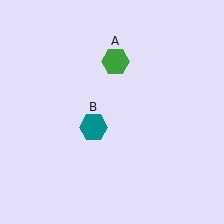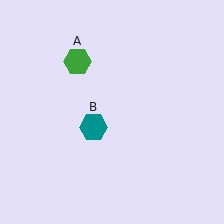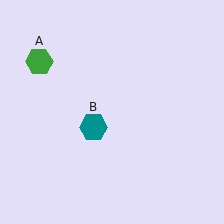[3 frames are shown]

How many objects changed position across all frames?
1 object changed position: green hexagon (object A).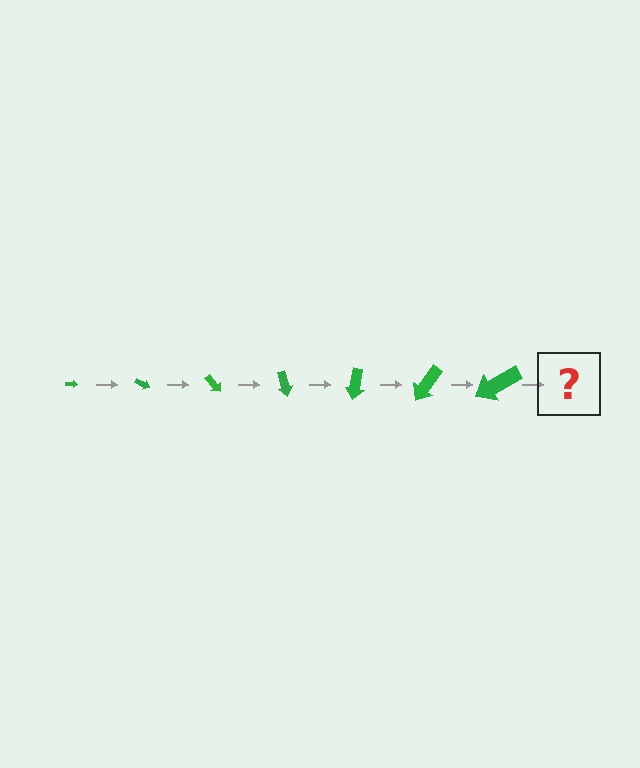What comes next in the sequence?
The next element should be an arrow, larger than the previous one and rotated 175 degrees from the start.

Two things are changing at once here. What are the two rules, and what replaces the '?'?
The two rules are that the arrow grows larger each step and it rotates 25 degrees each step. The '?' should be an arrow, larger than the previous one and rotated 175 degrees from the start.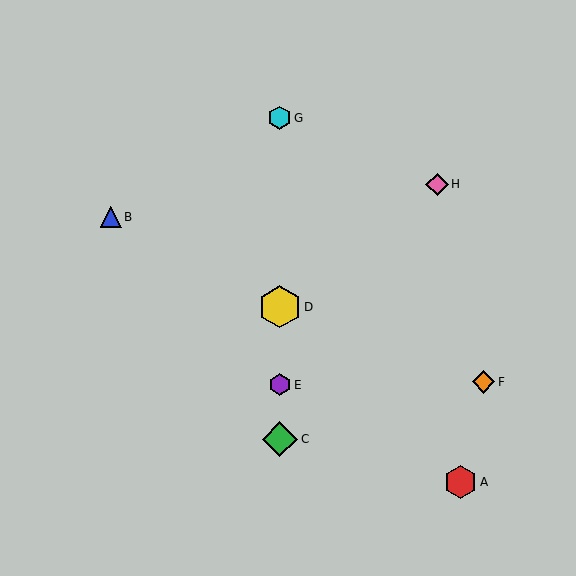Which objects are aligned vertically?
Objects C, D, E, G are aligned vertically.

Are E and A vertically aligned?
No, E is at x≈280 and A is at x≈461.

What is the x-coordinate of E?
Object E is at x≈280.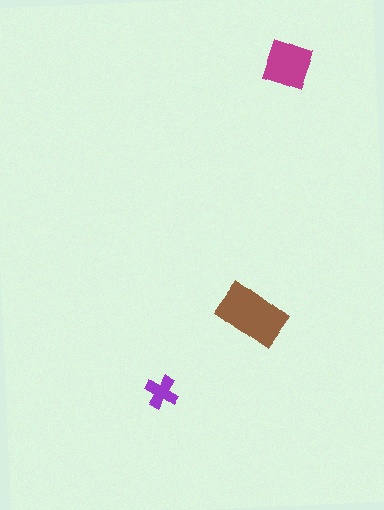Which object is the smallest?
The purple cross.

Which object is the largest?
The brown rectangle.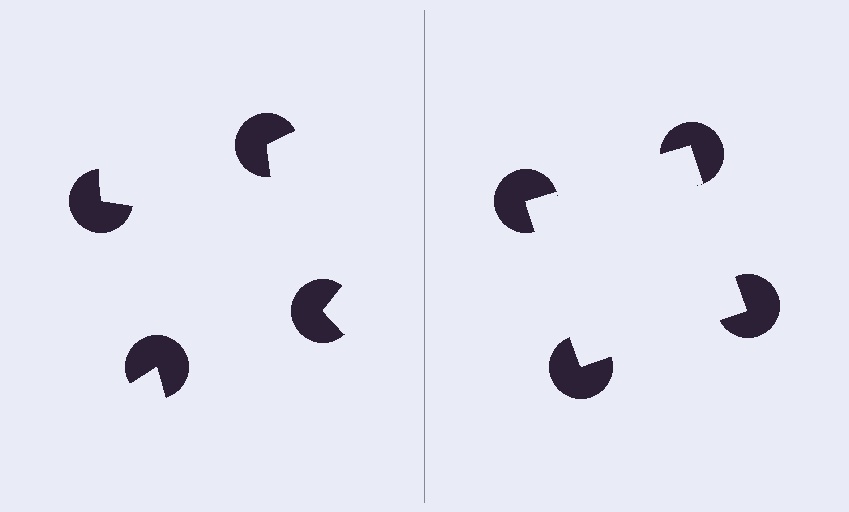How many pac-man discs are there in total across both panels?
8 — 4 on each side.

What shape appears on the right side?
An illusory square.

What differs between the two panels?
The pac-man discs are positioned identically on both sides; only the wedge orientations differ. On the right they align to a square; on the left they are misaligned.